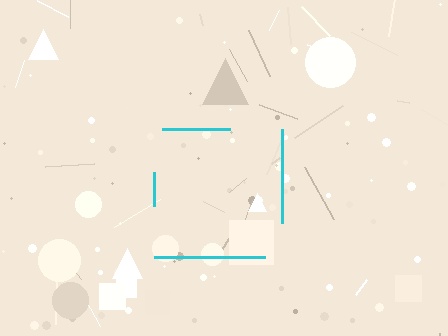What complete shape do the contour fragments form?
The contour fragments form a square.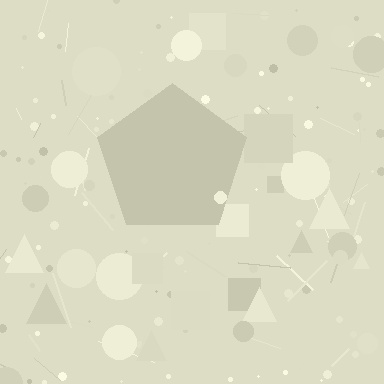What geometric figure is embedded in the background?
A pentagon is embedded in the background.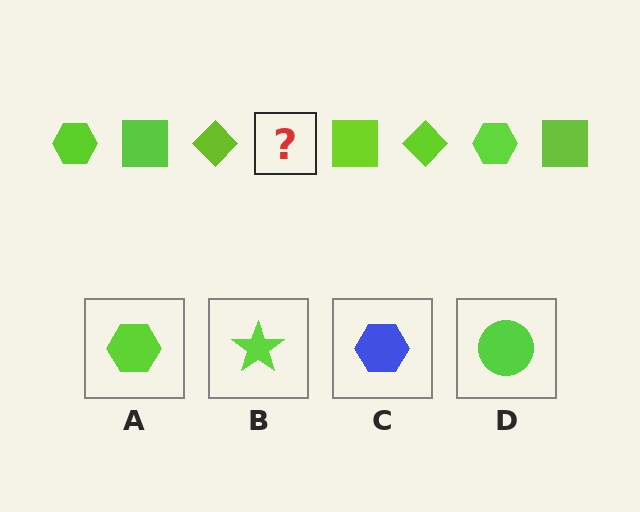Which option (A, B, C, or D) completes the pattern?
A.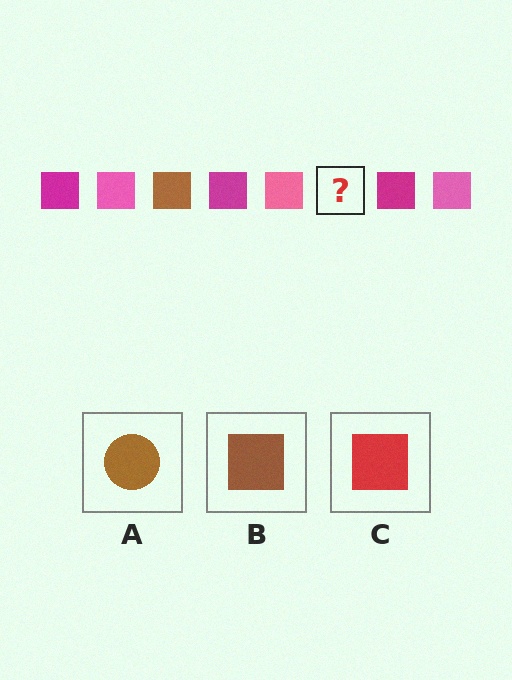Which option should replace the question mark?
Option B.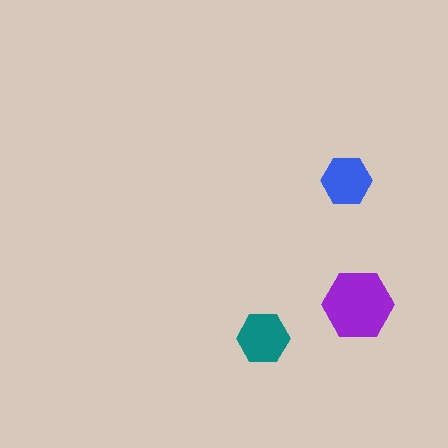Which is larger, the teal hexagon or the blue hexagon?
The teal one.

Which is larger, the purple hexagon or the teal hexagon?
The purple one.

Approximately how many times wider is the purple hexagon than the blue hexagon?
About 1.5 times wider.